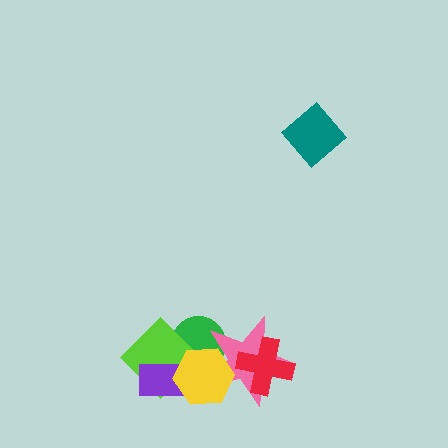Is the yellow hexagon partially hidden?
No, no other shape covers it.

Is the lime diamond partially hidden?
Yes, it is partially covered by another shape.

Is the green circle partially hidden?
Yes, it is partially covered by another shape.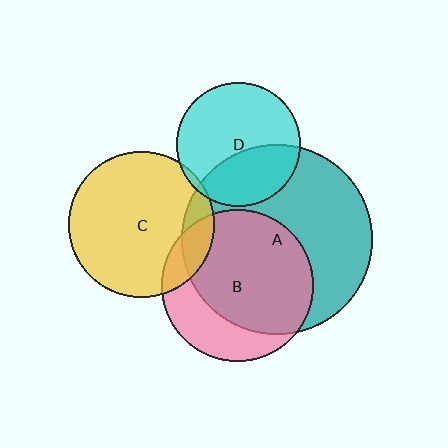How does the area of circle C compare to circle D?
Approximately 1.4 times.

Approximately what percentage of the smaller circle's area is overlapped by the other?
Approximately 70%.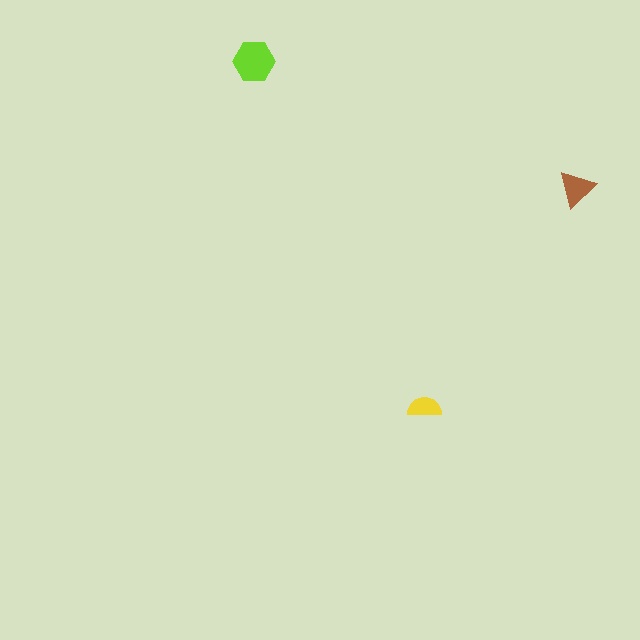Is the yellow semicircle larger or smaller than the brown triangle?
Smaller.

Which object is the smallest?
The yellow semicircle.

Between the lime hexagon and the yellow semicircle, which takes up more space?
The lime hexagon.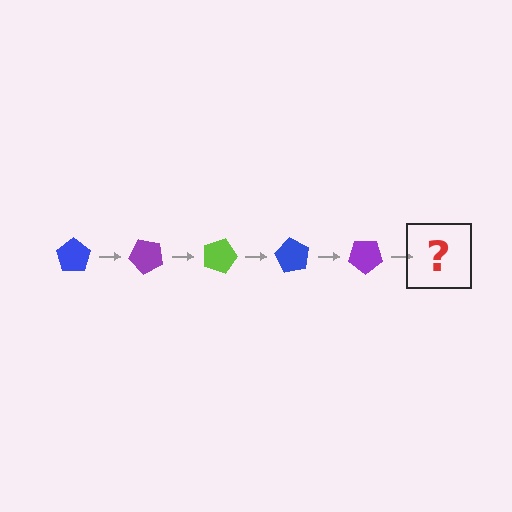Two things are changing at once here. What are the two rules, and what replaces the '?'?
The two rules are that it rotates 45 degrees each step and the color cycles through blue, purple, and lime. The '?' should be a lime pentagon, rotated 225 degrees from the start.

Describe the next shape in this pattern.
It should be a lime pentagon, rotated 225 degrees from the start.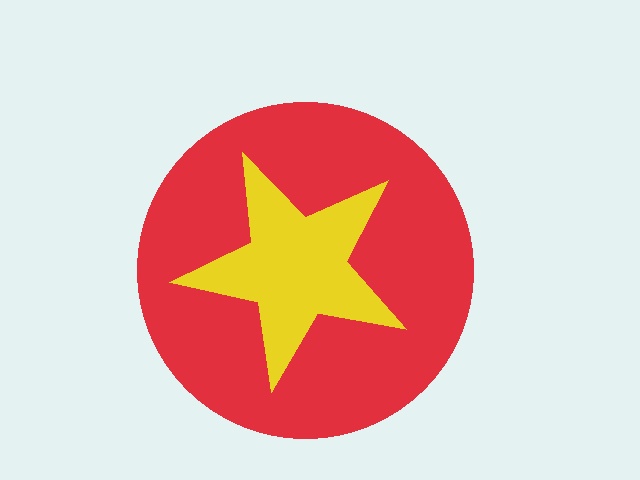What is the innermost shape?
The yellow star.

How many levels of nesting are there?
2.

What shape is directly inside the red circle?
The yellow star.